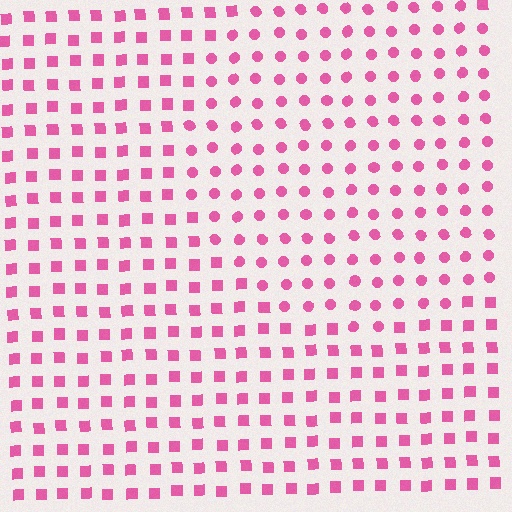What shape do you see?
I see a circle.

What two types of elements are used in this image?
The image uses circles inside the circle region and squares outside it.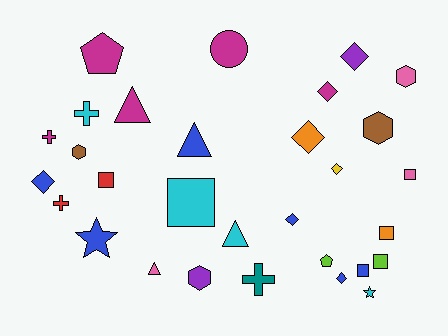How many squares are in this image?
There are 6 squares.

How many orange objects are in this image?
There are 2 orange objects.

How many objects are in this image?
There are 30 objects.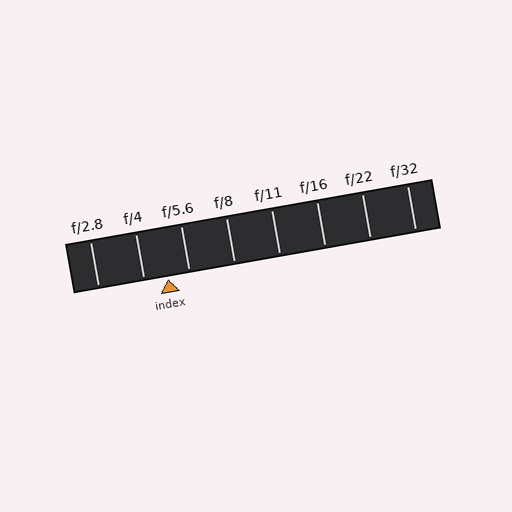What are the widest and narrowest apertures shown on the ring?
The widest aperture shown is f/2.8 and the narrowest is f/32.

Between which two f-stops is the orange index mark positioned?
The index mark is between f/4 and f/5.6.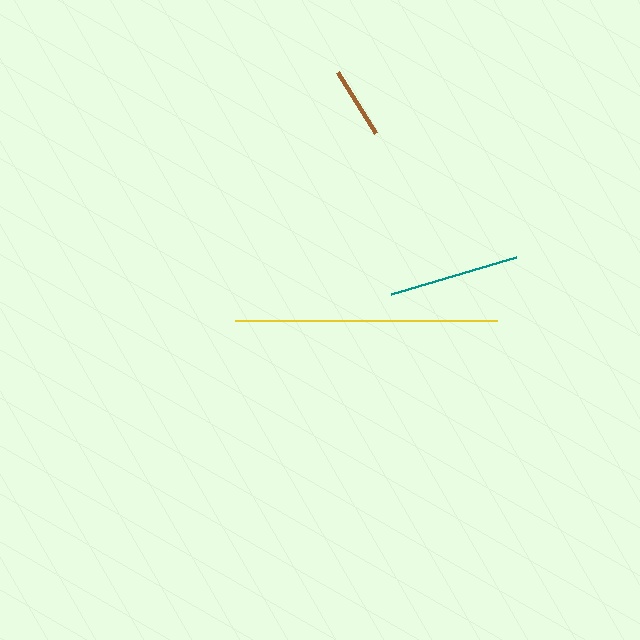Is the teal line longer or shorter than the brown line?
The teal line is longer than the brown line.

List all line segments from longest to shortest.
From longest to shortest: yellow, teal, brown.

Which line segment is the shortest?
The brown line is the shortest at approximately 72 pixels.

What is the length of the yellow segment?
The yellow segment is approximately 262 pixels long.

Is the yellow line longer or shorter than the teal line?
The yellow line is longer than the teal line.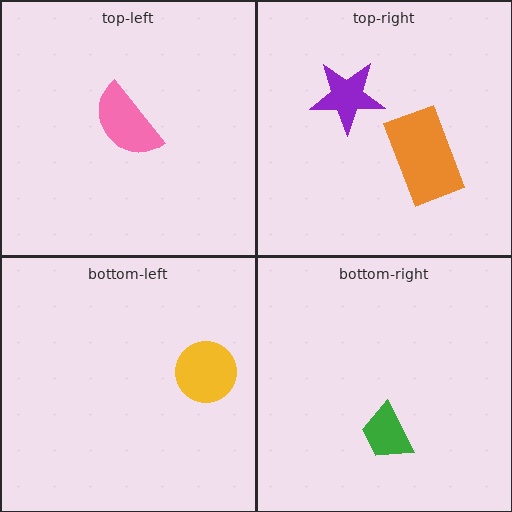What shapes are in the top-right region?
The purple star, the orange rectangle.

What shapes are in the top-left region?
The pink semicircle.